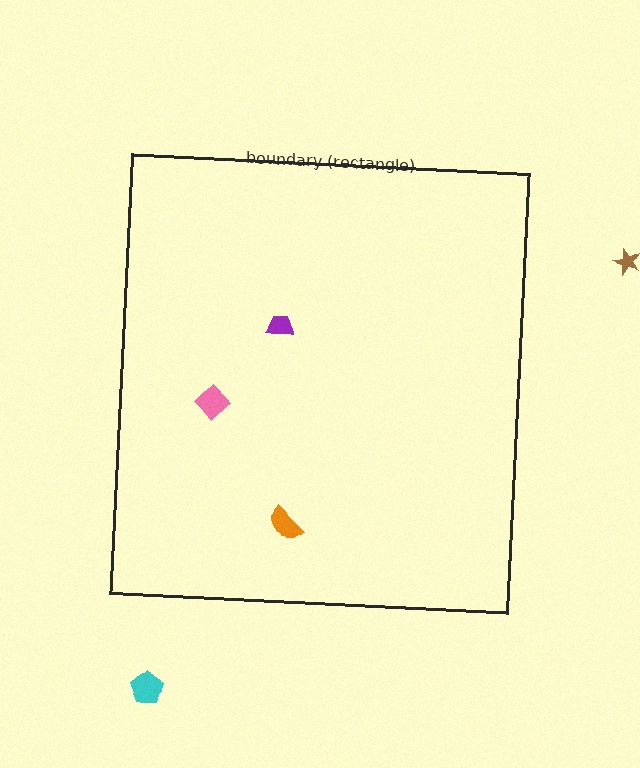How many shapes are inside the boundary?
3 inside, 2 outside.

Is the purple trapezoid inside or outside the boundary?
Inside.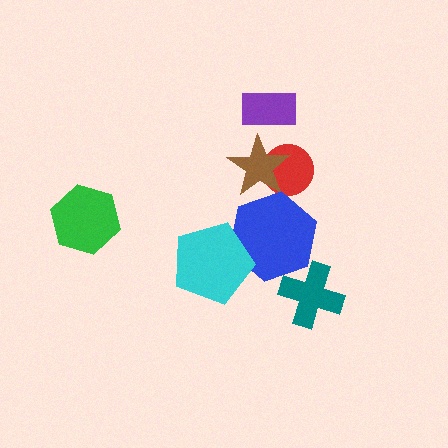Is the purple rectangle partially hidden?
No, no other shape covers it.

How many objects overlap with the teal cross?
1 object overlaps with the teal cross.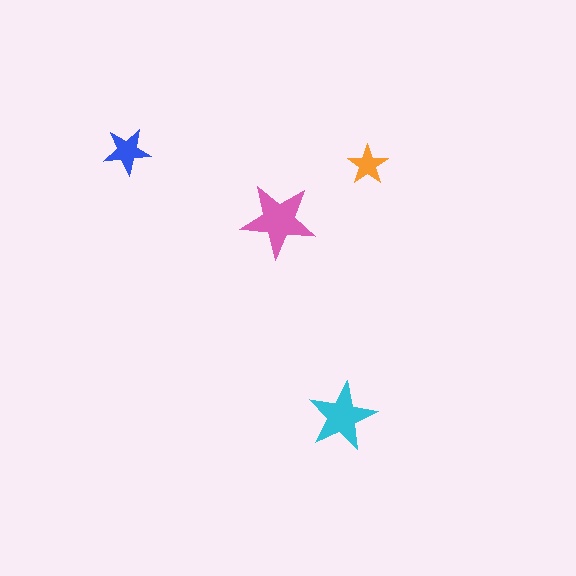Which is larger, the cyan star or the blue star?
The cyan one.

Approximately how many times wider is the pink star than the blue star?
About 1.5 times wider.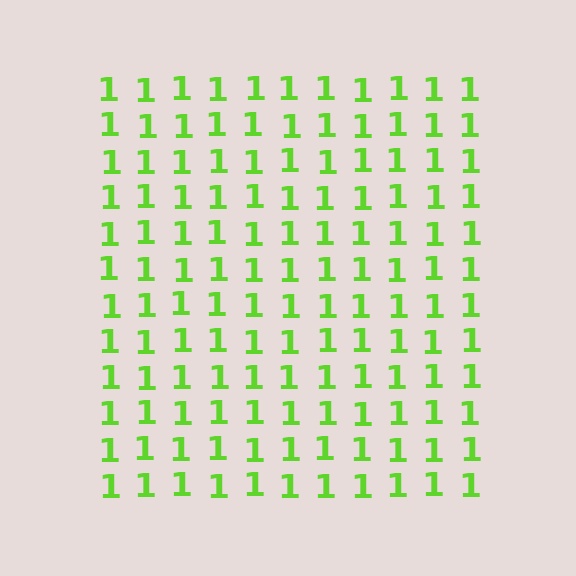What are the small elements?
The small elements are digit 1's.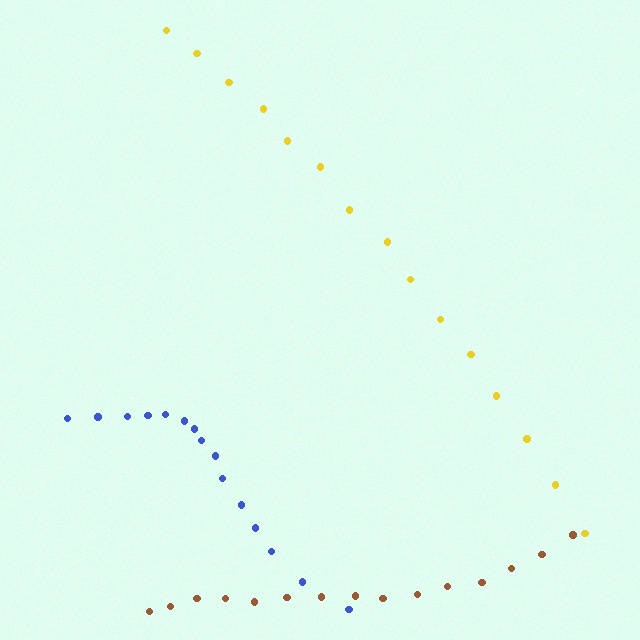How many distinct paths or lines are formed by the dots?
There are 3 distinct paths.